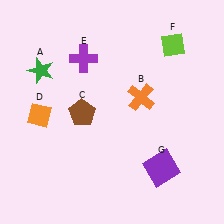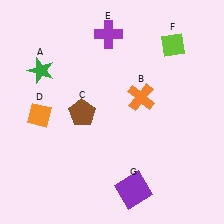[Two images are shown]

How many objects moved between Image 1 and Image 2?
2 objects moved between the two images.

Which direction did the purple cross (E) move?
The purple cross (E) moved up.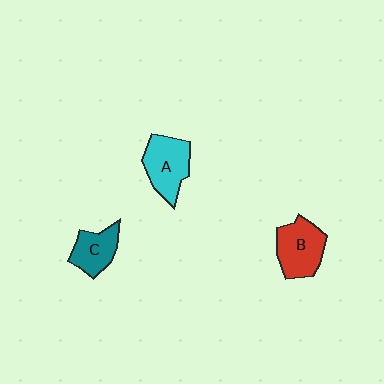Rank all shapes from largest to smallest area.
From largest to smallest: A (cyan), B (red), C (teal).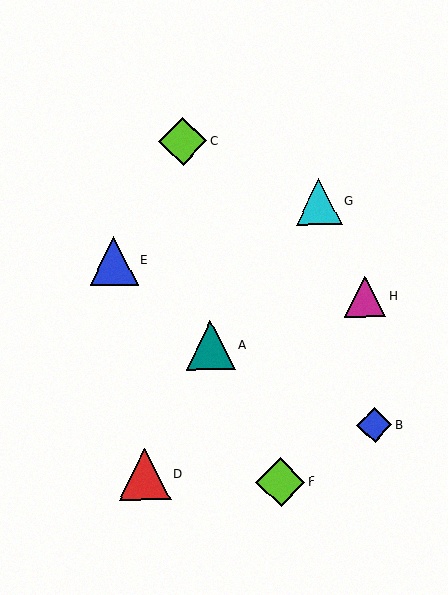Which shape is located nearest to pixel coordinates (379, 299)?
The magenta triangle (labeled H) at (365, 297) is nearest to that location.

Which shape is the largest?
The red triangle (labeled D) is the largest.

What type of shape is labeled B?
Shape B is a blue diamond.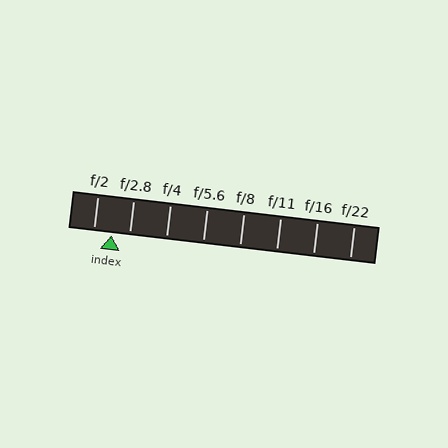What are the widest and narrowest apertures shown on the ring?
The widest aperture shown is f/2 and the narrowest is f/22.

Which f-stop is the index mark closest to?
The index mark is closest to f/2.8.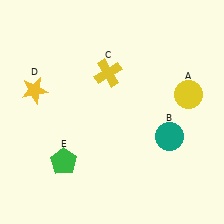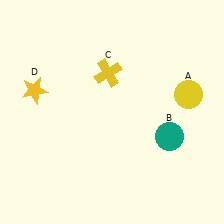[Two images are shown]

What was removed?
The green pentagon (E) was removed in Image 2.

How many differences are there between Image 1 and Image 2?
There is 1 difference between the two images.